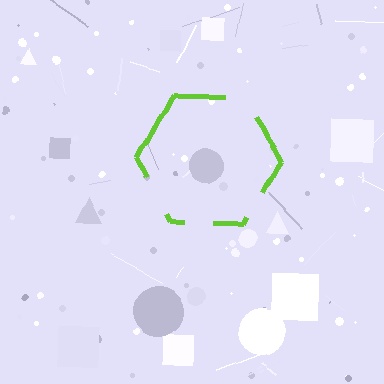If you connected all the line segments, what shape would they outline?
They would outline a hexagon.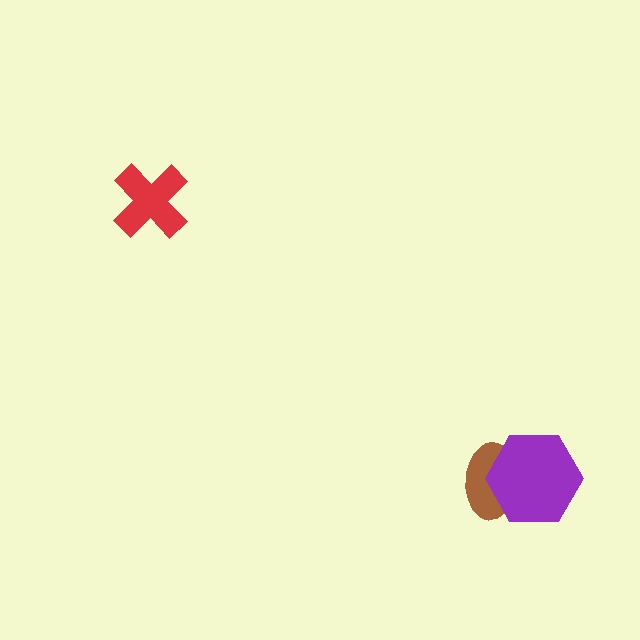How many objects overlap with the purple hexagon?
1 object overlaps with the purple hexagon.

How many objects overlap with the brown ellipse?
1 object overlaps with the brown ellipse.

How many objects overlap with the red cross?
0 objects overlap with the red cross.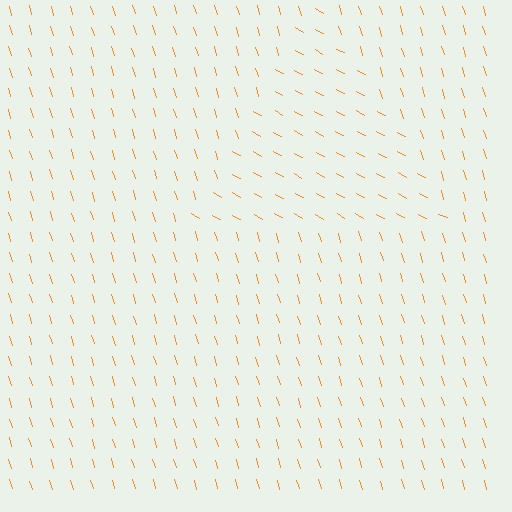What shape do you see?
I see a triangle.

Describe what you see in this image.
The image is filled with small orange line segments. A triangle region in the image has lines oriented differently from the surrounding lines, creating a visible texture boundary.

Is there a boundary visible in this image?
Yes, there is a texture boundary formed by a change in line orientation.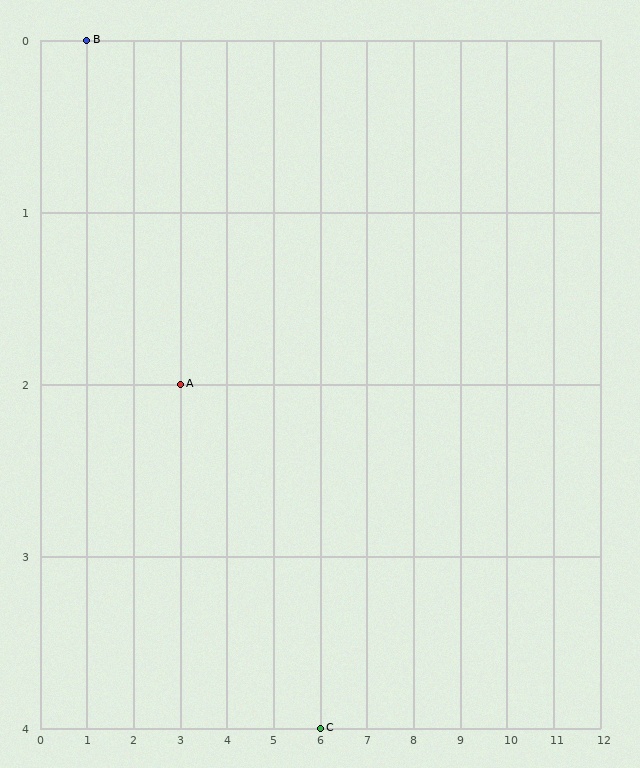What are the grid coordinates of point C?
Point C is at grid coordinates (6, 4).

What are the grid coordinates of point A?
Point A is at grid coordinates (3, 2).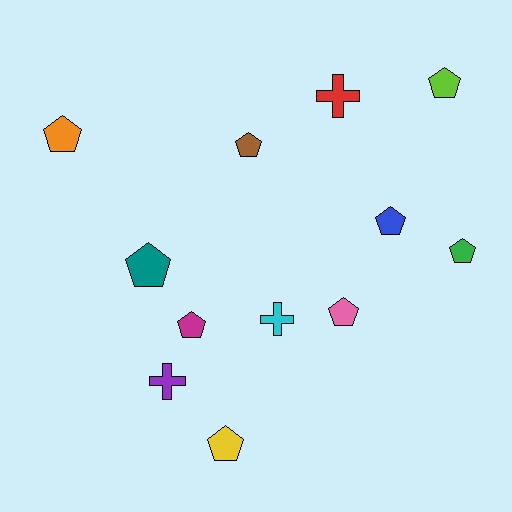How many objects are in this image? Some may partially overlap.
There are 12 objects.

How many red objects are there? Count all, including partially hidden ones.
There is 1 red object.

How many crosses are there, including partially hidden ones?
There are 3 crosses.